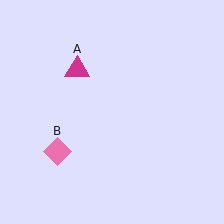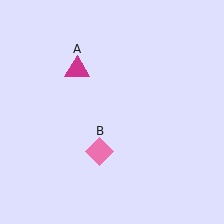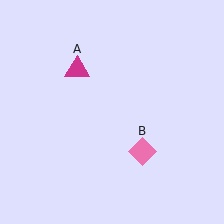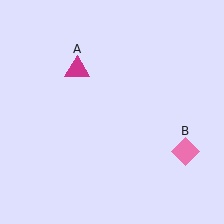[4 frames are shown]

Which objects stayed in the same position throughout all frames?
Magenta triangle (object A) remained stationary.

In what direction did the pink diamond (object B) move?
The pink diamond (object B) moved right.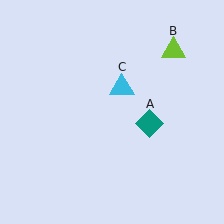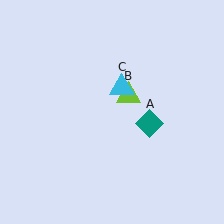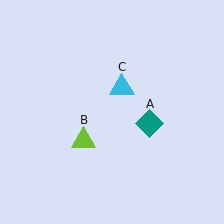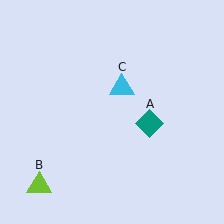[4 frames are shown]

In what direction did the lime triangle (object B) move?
The lime triangle (object B) moved down and to the left.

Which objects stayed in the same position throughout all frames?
Teal diamond (object A) and cyan triangle (object C) remained stationary.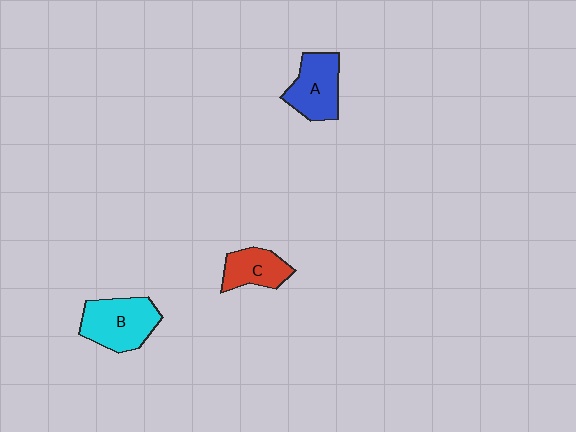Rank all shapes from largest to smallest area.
From largest to smallest: B (cyan), A (blue), C (red).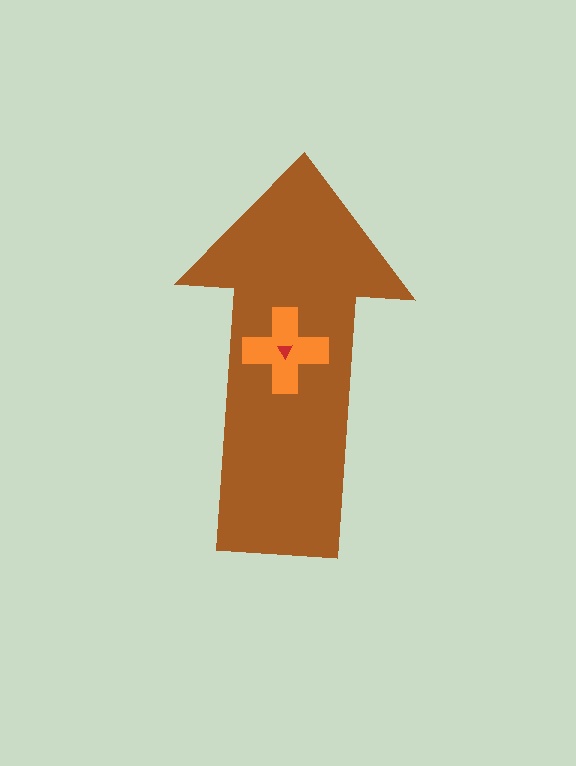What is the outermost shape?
The brown arrow.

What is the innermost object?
The red triangle.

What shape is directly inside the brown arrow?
The orange cross.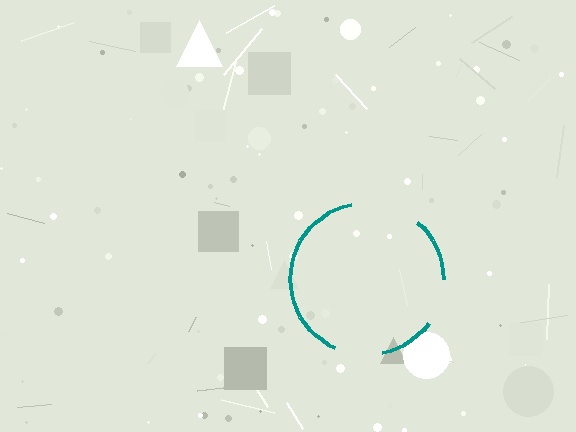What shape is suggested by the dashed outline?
The dashed outline suggests a circle.